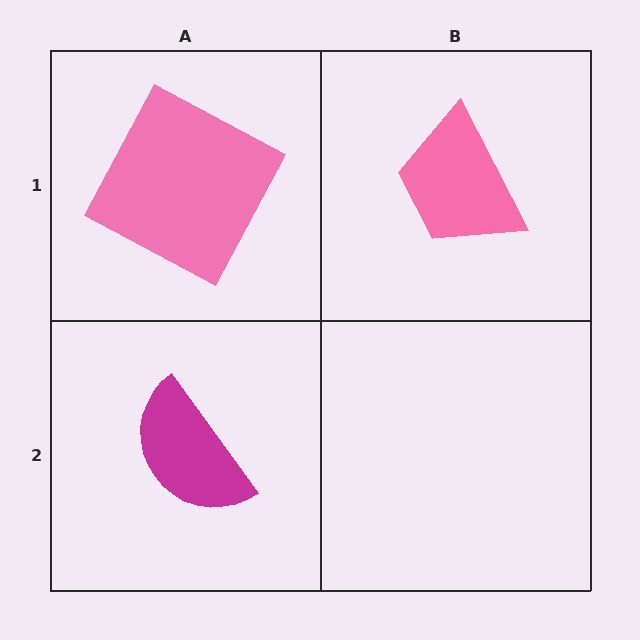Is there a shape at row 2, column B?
No, that cell is empty.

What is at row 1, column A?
A pink square.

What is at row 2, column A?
A magenta semicircle.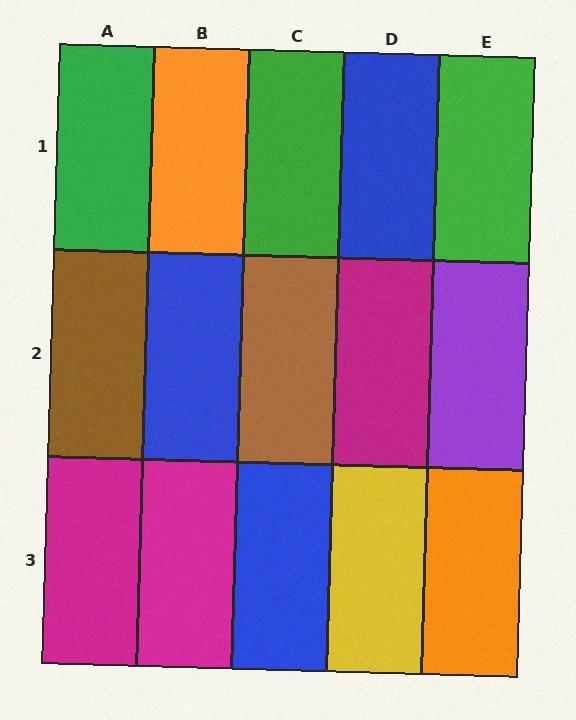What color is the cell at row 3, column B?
Magenta.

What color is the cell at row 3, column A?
Magenta.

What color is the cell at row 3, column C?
Blue.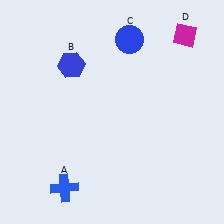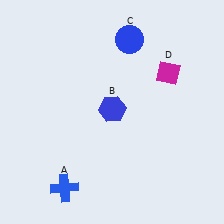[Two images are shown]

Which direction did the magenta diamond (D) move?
The magenta diamond (D) moved down.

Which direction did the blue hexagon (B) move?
The blue hexagon (B) moved down.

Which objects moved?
The objects that moved are: the blue hexagon (B), the magenta diamond (D).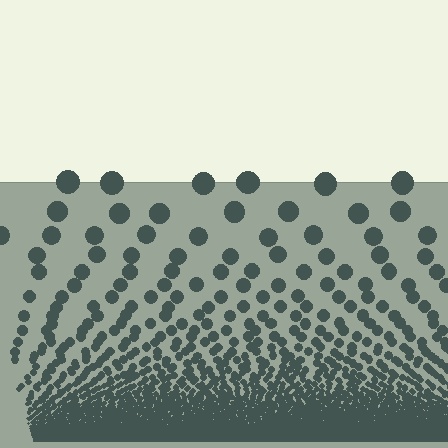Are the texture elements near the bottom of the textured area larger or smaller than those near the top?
Smaller. The gradient is inverted — elements near the bottom are smaller and denser.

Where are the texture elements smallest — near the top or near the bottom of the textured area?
Near the bottom.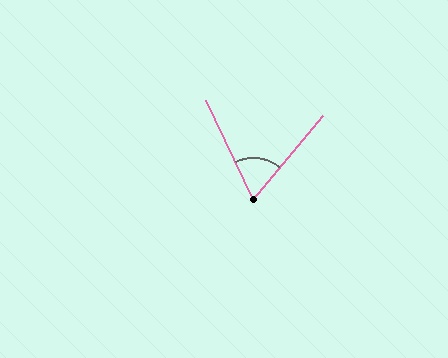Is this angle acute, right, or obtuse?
It is acute.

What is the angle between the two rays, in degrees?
Approximately 65 degrees.